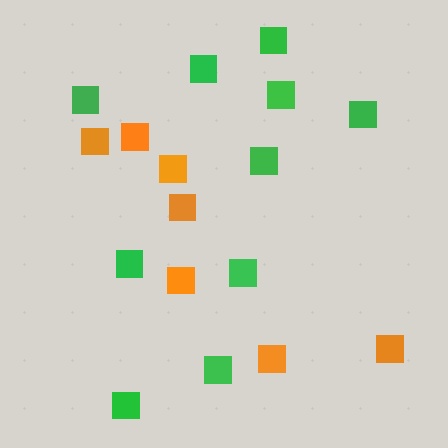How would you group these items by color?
There are 2 groups: one group of green squares (10) and one group of orange squares (7).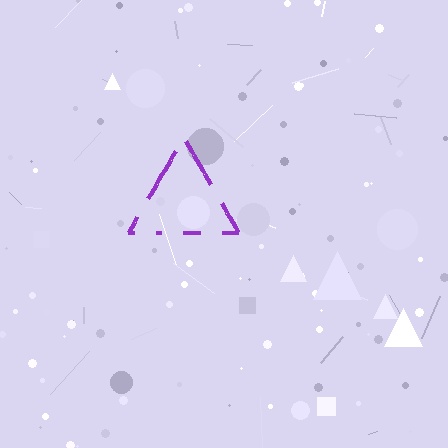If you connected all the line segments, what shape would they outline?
They would outline a triangle.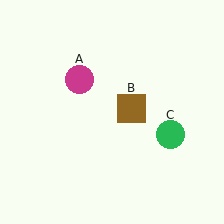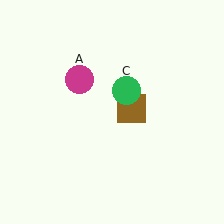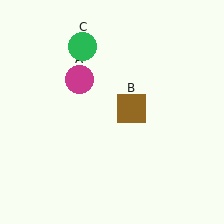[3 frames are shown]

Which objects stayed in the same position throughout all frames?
Magenta circle (object A) and brown square (object B) remained stationary.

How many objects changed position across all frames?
1 object changed position: green circle (object C).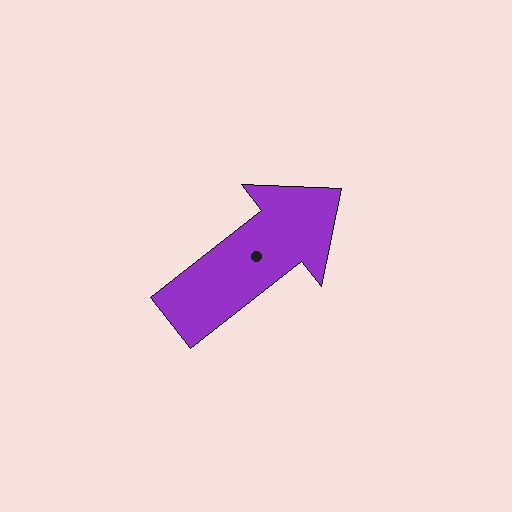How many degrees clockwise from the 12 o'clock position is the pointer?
Approximately 52 degrees.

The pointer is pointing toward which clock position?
Roughly 2 o'clock.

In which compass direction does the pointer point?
Northeast.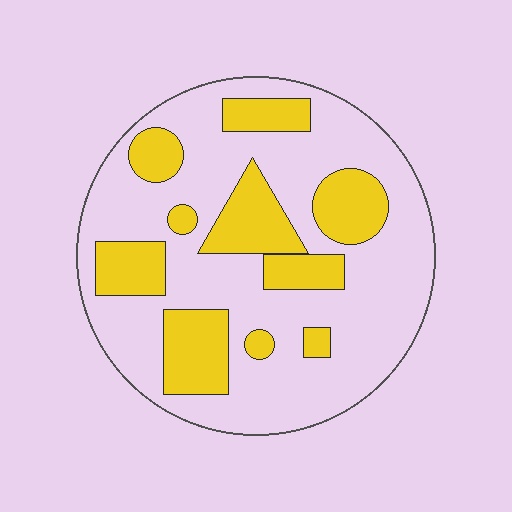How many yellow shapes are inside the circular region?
10.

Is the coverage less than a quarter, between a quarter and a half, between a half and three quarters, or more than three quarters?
Between a quarter and a half.